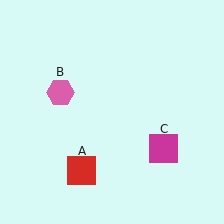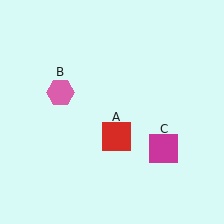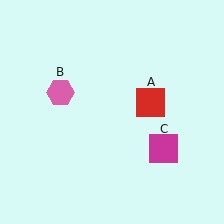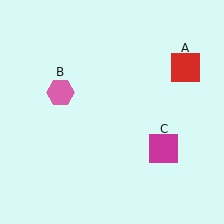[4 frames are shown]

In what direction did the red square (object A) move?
The red square (object A) moved up and to the right.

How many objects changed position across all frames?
1 object changed position: red square (object A).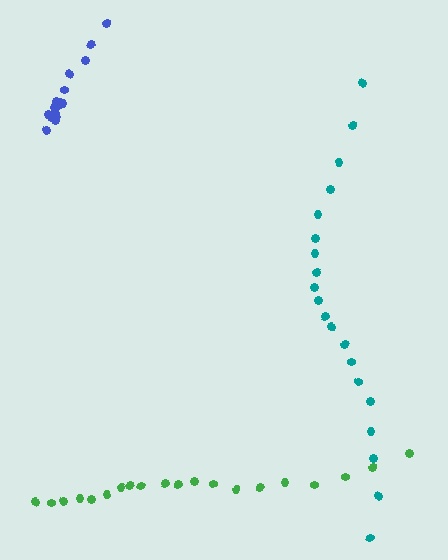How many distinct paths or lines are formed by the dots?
There are 3 distinct paths.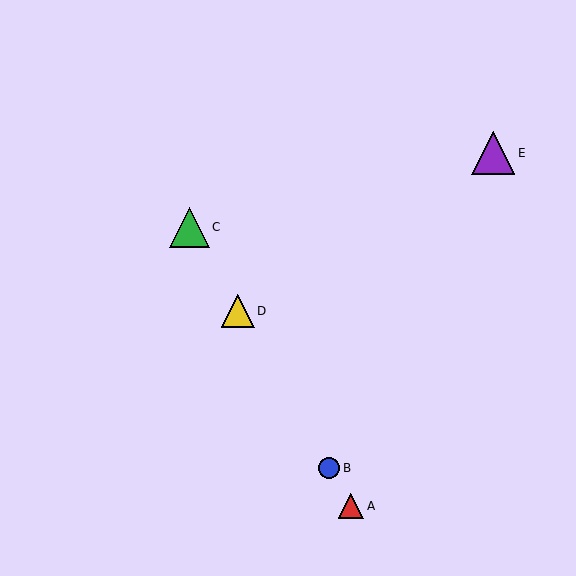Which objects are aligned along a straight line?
Objects A, B, C, D are aligned along a straight line.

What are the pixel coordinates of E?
Object E is at (493, 153).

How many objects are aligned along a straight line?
4 objects (A, B, C, D) are aligned along a straight line.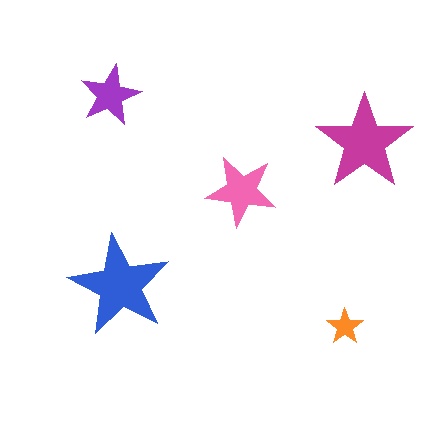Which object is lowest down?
The orange star is bottommost.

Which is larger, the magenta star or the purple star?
The magenta one.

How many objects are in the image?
There are 5 objects in the image.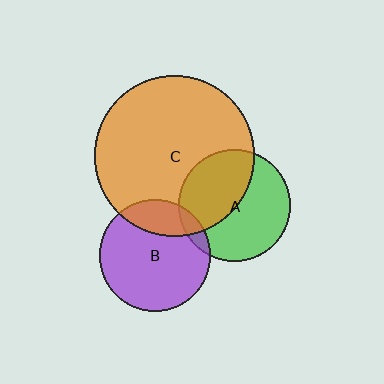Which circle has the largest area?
Circle C (orange).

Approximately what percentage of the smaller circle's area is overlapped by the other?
Approximately 20%.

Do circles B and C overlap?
Yes.